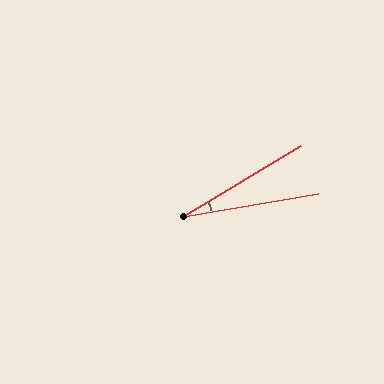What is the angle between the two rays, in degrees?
Approximately 22 degrees.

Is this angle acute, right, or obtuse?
It is acute.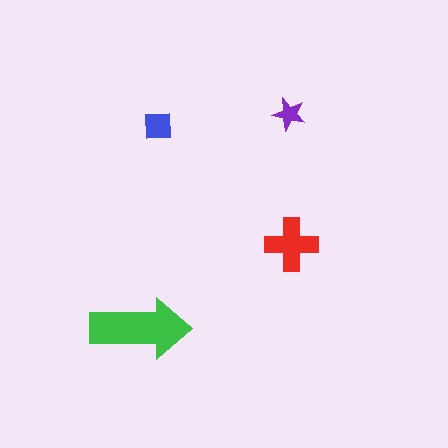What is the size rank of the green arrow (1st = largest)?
1st.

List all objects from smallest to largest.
The purple star, the blue square, the red cross, the green arrow.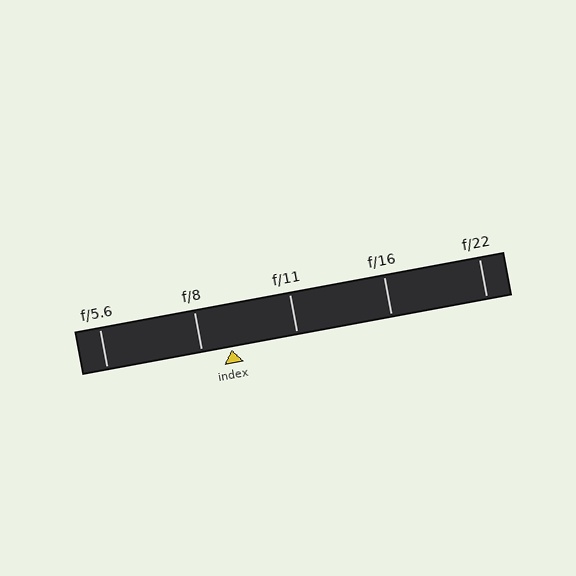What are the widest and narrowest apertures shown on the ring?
The widest aperture shown is f/5.6 and the narrowest is f/22.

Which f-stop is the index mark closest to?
The index mark is closest to f/8.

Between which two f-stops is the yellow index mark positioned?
The index mark is between f/8 and f/11.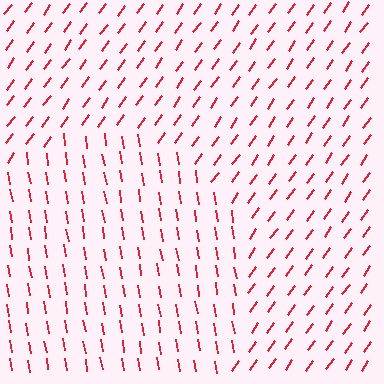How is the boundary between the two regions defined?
The boundary is defined purely by a change in line orientation (approximately 45 degrees difference). All lines are the same color and thickness.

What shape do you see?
I see a circle.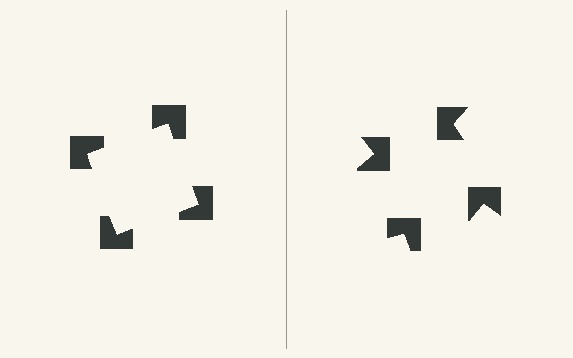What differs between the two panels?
The notched squares are positioned identically on both sides; only the wedge orientations differ. On the left they align to a square; on the right they are misaligned.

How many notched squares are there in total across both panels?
8 — 4 on each side.